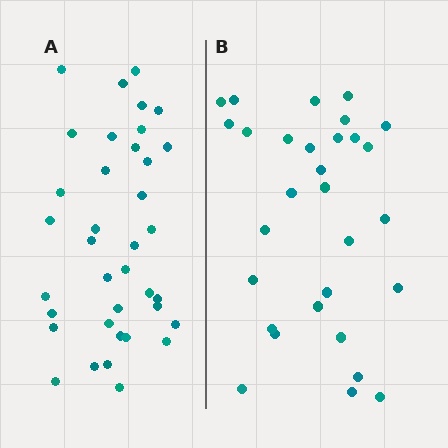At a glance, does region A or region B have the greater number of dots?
Region A (the left region) has more dots.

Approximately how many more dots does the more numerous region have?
Region A has roughly 8 or so more dots than region B.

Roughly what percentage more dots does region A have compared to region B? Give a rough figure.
About 25% more.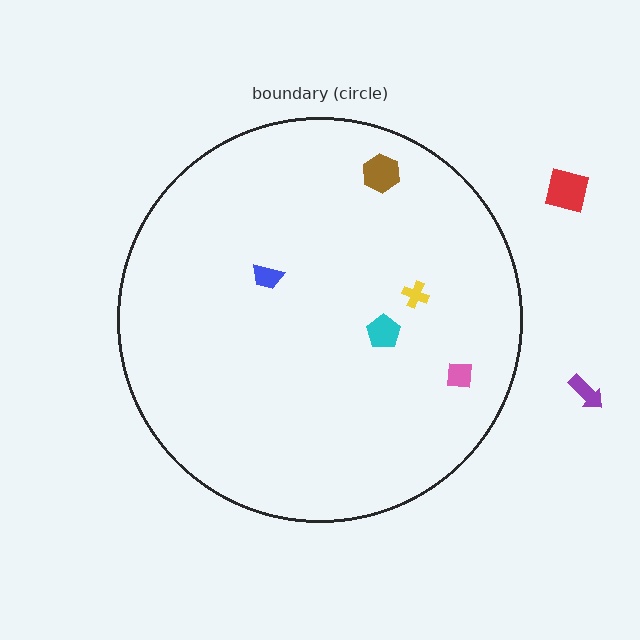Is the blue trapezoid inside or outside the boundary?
Inside.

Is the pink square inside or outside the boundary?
Inside.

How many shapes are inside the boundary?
5 inside, 2 outside.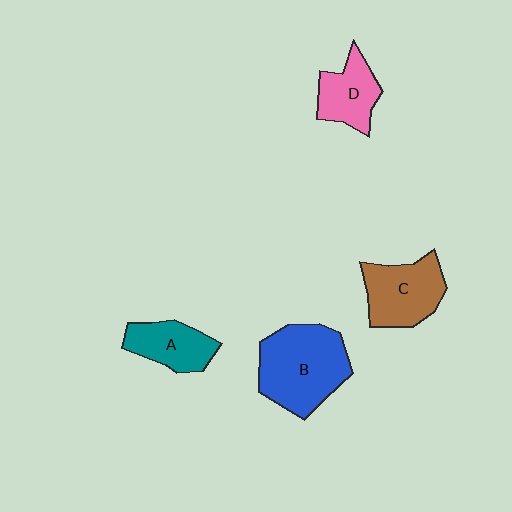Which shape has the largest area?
Shape B (blue).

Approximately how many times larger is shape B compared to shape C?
Approximately 1.4 times.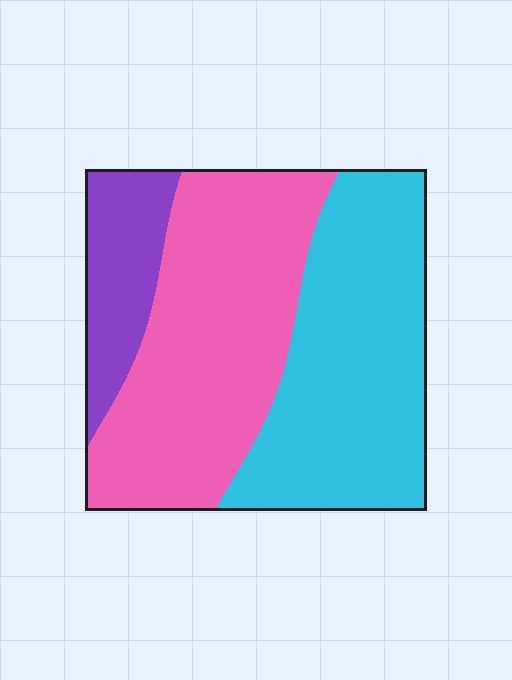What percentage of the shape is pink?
Pink covers 44% of the shape.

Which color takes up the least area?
Purple, at roughly 15%.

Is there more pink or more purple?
Pink.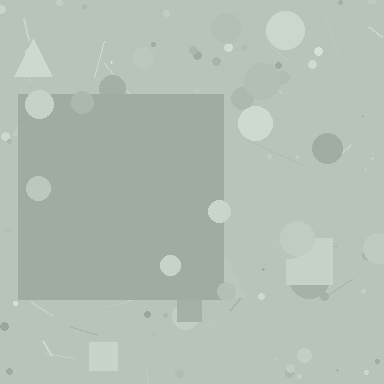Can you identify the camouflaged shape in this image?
The camouflaged shape is a square.